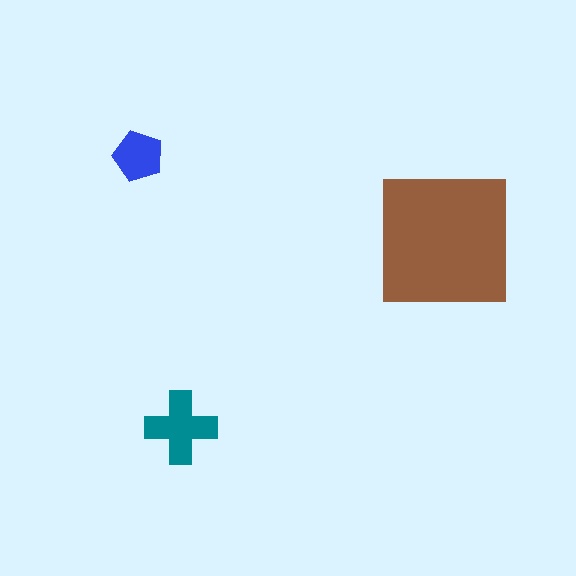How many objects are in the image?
There are 3 objects in the image.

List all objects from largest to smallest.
The brown square, the teal cross, the blue pentagon.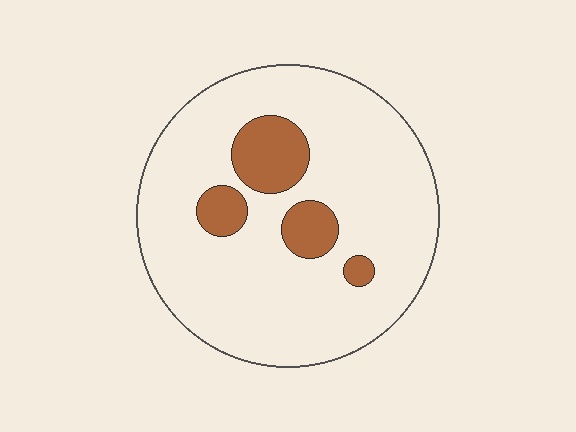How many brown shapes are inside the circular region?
4.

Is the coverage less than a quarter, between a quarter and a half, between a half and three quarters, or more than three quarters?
Less than a quarter.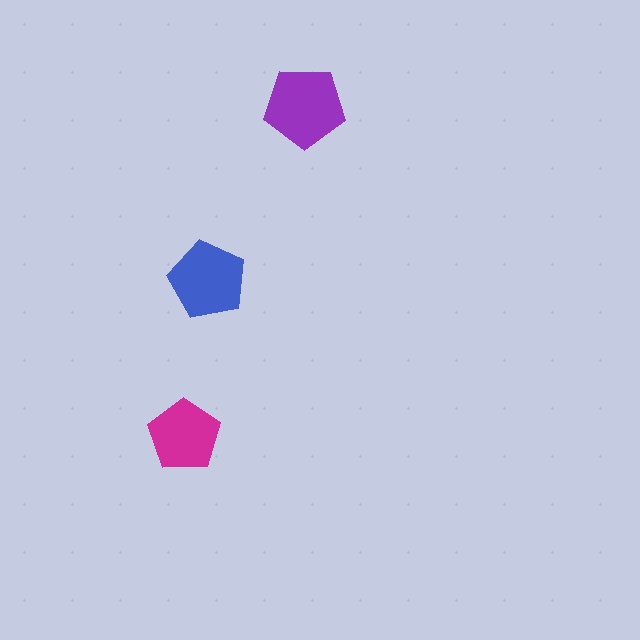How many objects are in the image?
There are 3 objects in the image.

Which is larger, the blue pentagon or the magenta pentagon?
The blue one.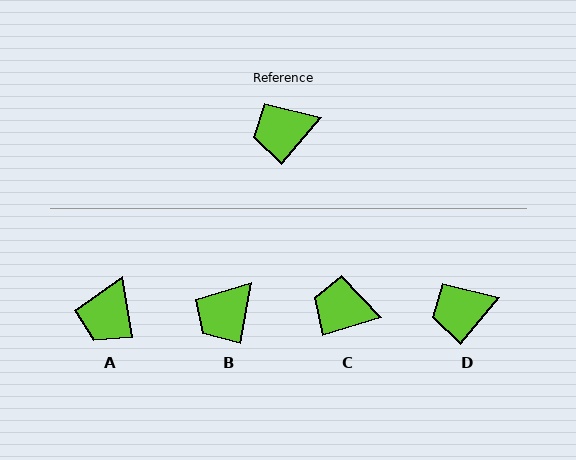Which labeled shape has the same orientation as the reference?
D.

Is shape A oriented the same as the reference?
No, it is off by about 49 degrees.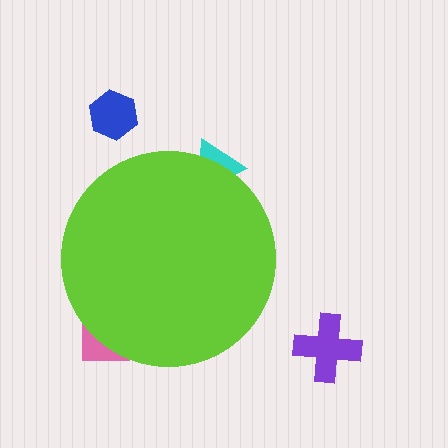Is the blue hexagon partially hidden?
No, the blue hexagon is fully visible.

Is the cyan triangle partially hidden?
Yes, the cyan triangle is partially hidden behind the lime circle.